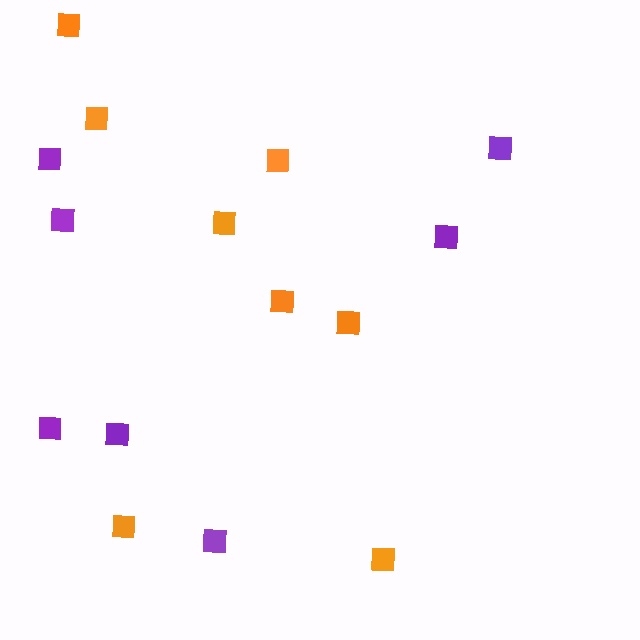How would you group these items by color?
There are 2 groups: one group of orange squares (8) and one group of purple squares (7).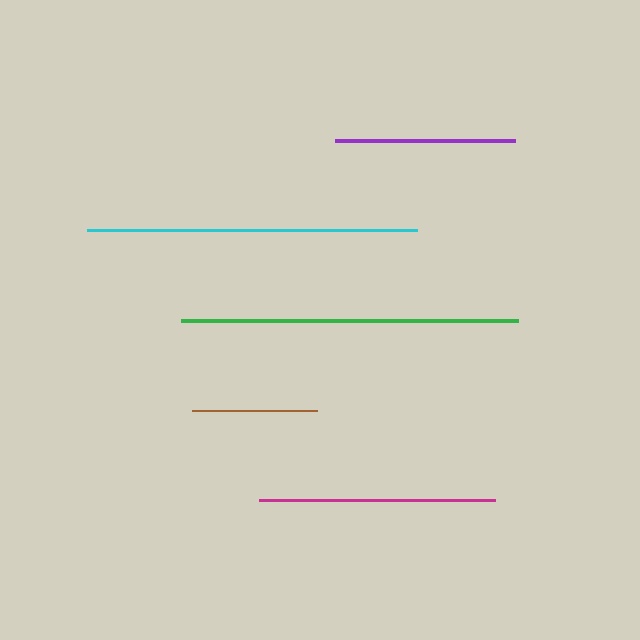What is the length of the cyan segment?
The cyan segment is approximately 329 pixels long.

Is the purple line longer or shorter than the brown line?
The purple line is longer than the brown line.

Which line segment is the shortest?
The brown line is the shortest at approximately 125 pixels.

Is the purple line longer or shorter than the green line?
The green line is longer than the purple line.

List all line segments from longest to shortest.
From longest to shortest: green, cyan, magenta, purple, brown.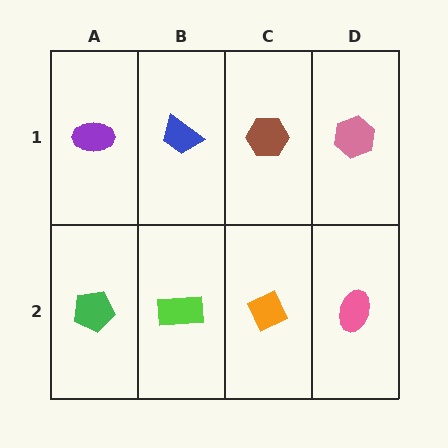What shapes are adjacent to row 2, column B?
A blue trapezoid (row 1, column B), a green pentagon (row 2, column A), an orange diamond (row 2, column C).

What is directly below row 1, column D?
A pink ellipse.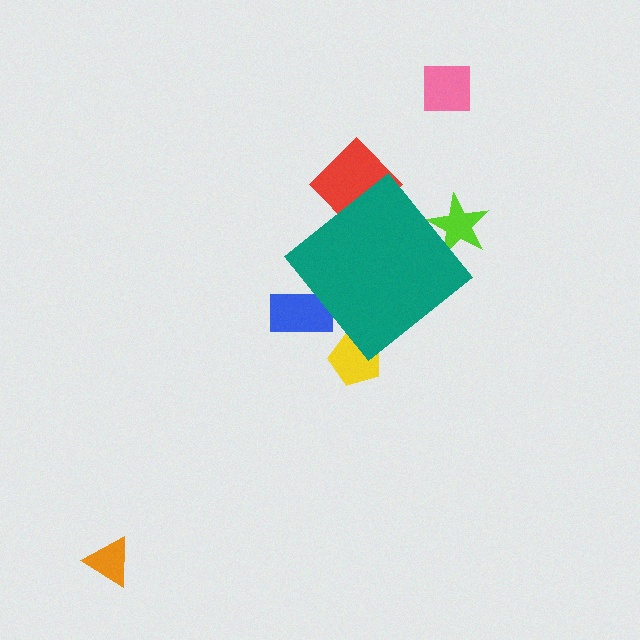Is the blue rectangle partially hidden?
Yes, the blue rectangle is partially hidden behind the teal diamond.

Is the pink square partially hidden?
No, the pink square is fully visible.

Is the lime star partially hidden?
Yes, the lime star is partially hidden behind the teal diamond.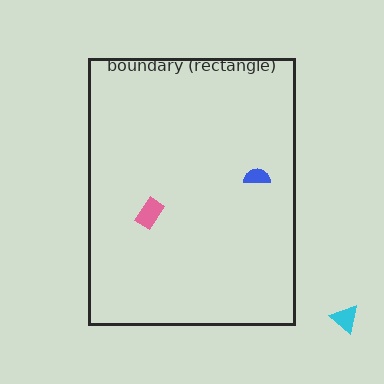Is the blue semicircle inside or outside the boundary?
Inside.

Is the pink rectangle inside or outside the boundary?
Inside.